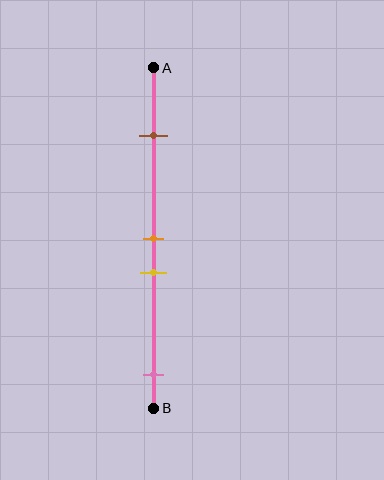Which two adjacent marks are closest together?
The orange and yellow marks are the closest adjacent pair.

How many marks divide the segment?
There are 4 marks dividing the segment.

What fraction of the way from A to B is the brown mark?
The brown mark is approximately 20% (0.2) of the way from A to B.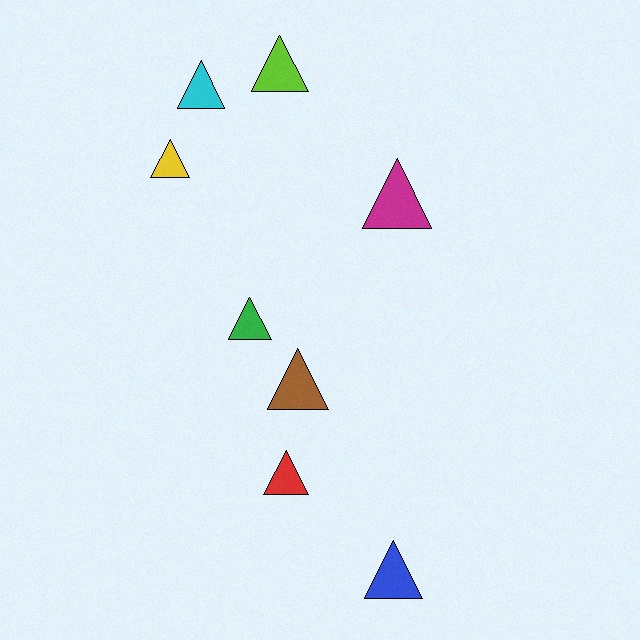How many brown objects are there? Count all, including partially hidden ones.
There is 1 brown object.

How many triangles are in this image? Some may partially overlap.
There are 8 triangles.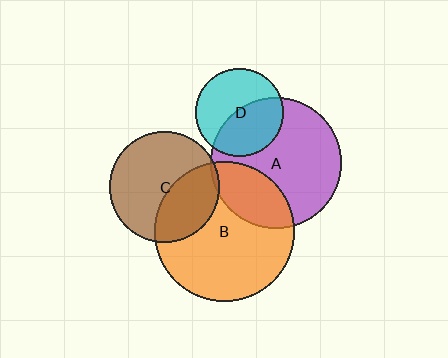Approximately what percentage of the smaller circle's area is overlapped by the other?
Approximately 5%.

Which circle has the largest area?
Circle B (orange).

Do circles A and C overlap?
Yes.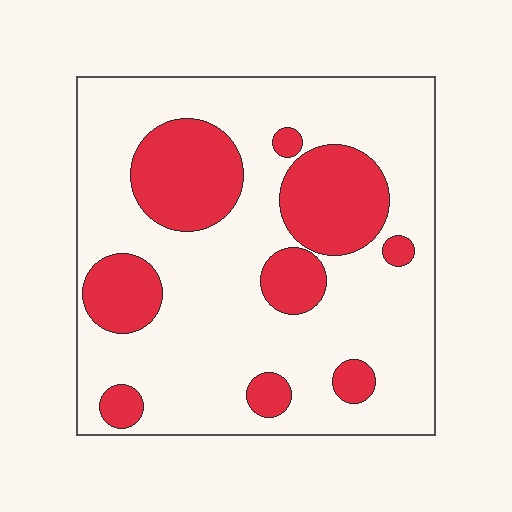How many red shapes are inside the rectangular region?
9.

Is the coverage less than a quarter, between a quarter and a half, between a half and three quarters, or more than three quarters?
Between a quarter and a half.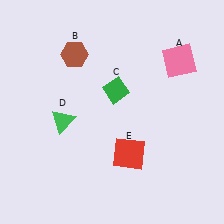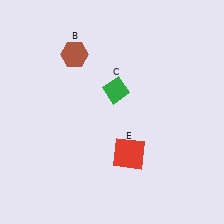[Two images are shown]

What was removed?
The green triangle (D), the pink square (A) were removed in Image 2.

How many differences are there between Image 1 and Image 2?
There are 2 differences between the two images.